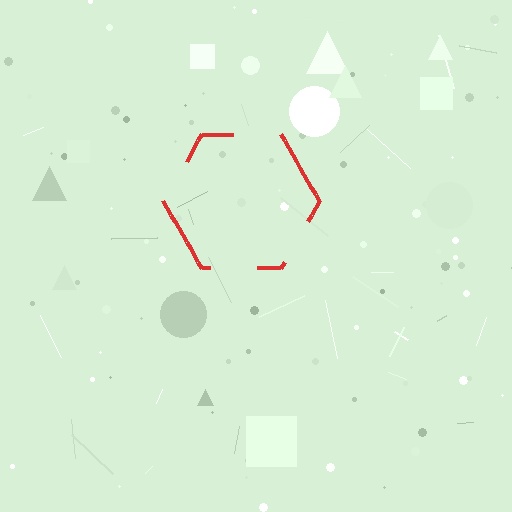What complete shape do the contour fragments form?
The contour fragments form a hexagon.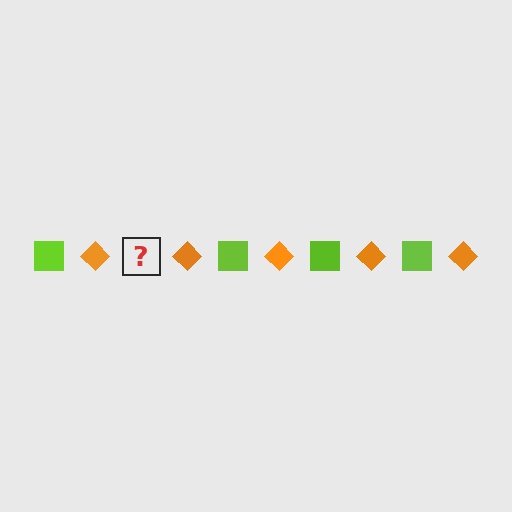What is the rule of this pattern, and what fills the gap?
The rule is that the pattern alternates between lime square and orange diamond. The gap should be filled with a lime square.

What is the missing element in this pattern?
The missing element is a lime square.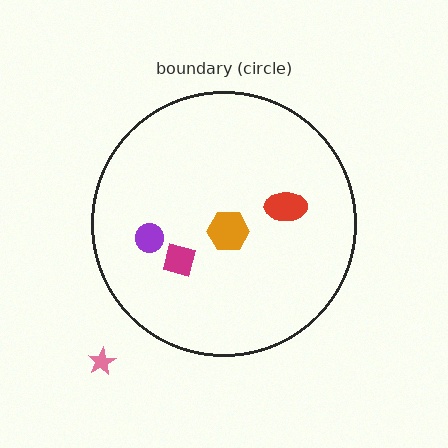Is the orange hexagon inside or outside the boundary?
Inside.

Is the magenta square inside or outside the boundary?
Inside.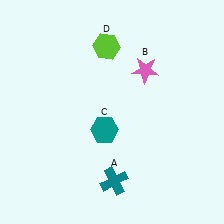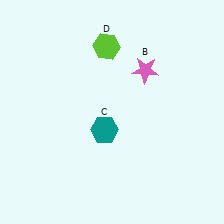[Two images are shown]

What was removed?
The teal cross (A) was removed in Image 2.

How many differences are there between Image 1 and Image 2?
There is 1 difference between the two images.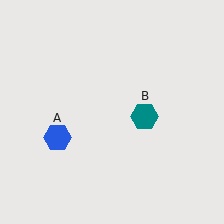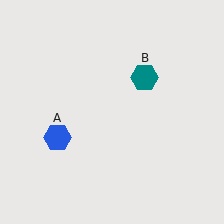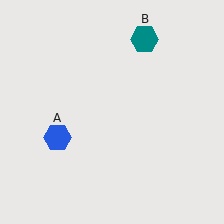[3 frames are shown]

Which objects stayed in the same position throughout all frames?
Blue hexagon (object A) remained stationary.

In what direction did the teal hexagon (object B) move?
The teal hexagon (object B) moved up.